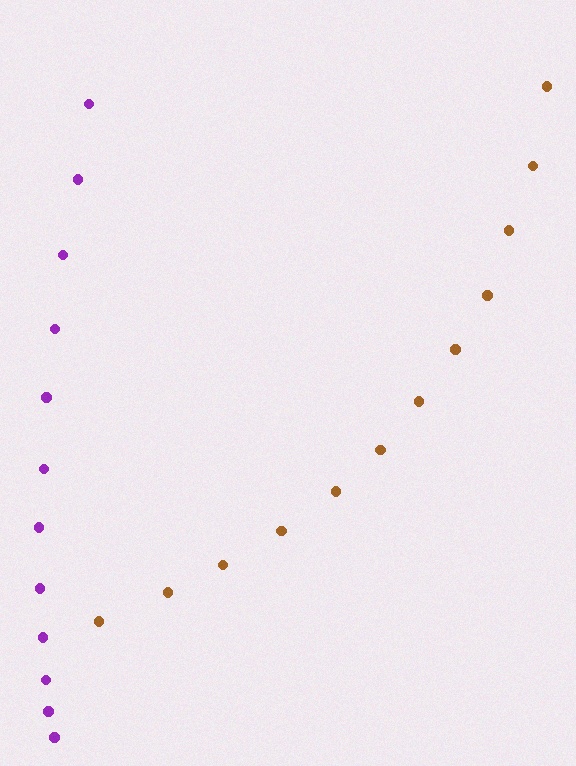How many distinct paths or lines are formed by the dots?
There are 2 distinct paths.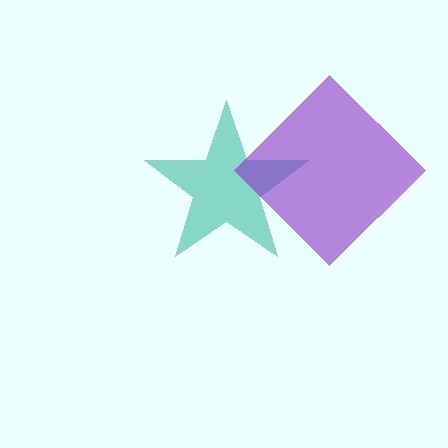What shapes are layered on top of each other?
The layered shapes are: a teal star, a purple diamond.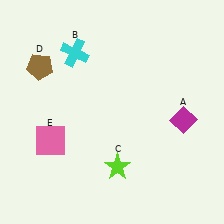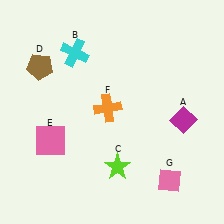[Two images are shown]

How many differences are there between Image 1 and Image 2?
There are 2 differences between the two images.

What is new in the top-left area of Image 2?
An orange cross (F) was added in the top-left area of Image 2.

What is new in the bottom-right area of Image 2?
A pink diamond (G) was added in the bottom-right area of Image 2.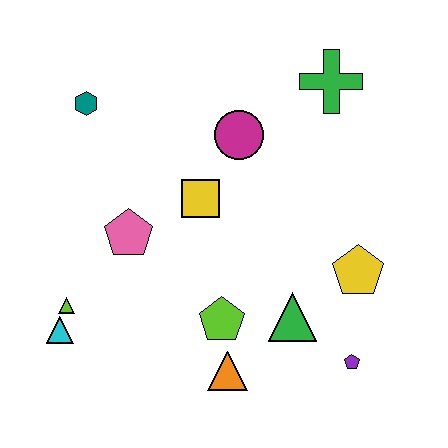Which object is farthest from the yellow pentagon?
The teal hexagon is farthest from the yellow pentagon.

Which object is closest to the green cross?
The magenta circle is closest to the green cross.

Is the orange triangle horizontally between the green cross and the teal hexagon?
Yes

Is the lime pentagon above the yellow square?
No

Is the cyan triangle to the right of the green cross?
No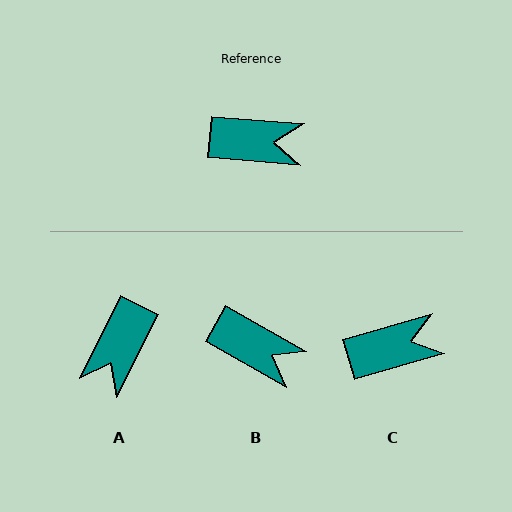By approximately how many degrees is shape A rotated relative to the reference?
Approximately 112 degrees clockwise.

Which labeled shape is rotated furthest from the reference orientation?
A, about 112 degrees away.